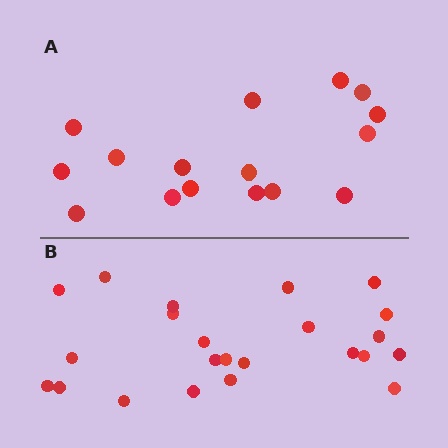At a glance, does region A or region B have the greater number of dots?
Region B (the bottom region) has more dots.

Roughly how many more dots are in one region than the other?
Region B has roughly 8 or so more dots than region A.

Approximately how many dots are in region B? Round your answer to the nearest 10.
About 20 dots. (The exact count is 23, which rounds to 20.)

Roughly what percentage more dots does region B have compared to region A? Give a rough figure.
About 45% more.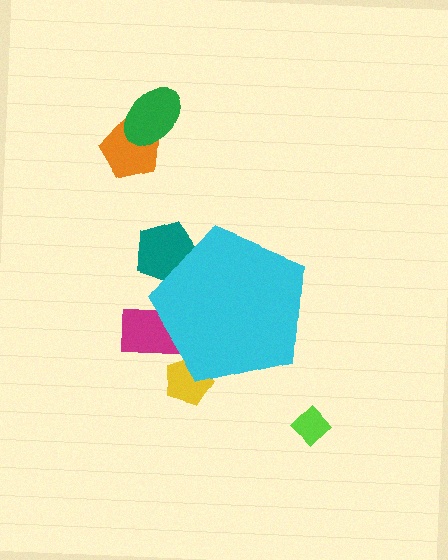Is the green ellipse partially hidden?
No, the green ellipse is fully visible.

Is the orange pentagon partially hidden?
No, the orange pentagon is fully visible.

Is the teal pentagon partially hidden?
Yes, the teal pentagon is partially hidden behind the cyan pentagon.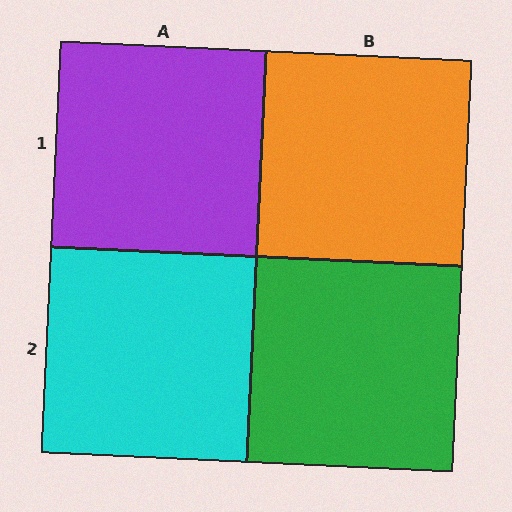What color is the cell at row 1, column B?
Orange.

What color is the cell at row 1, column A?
Purple.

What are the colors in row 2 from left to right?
Cyan, green.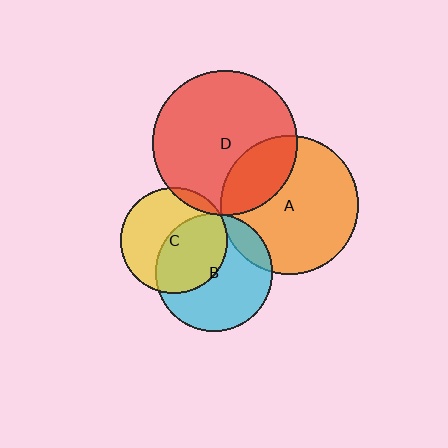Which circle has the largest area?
Circle D (red).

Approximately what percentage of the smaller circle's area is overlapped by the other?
Approximately 50%.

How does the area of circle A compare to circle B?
Approximately 1.4 times.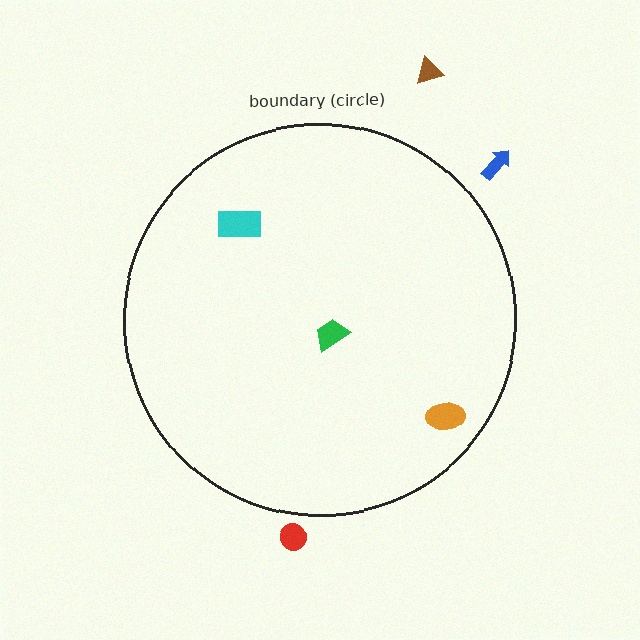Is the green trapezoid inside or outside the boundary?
Inside.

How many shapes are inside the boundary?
3 inside, 3 outside.